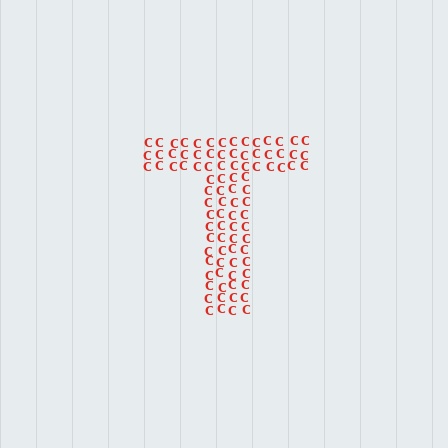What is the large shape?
The large shape is the letter T.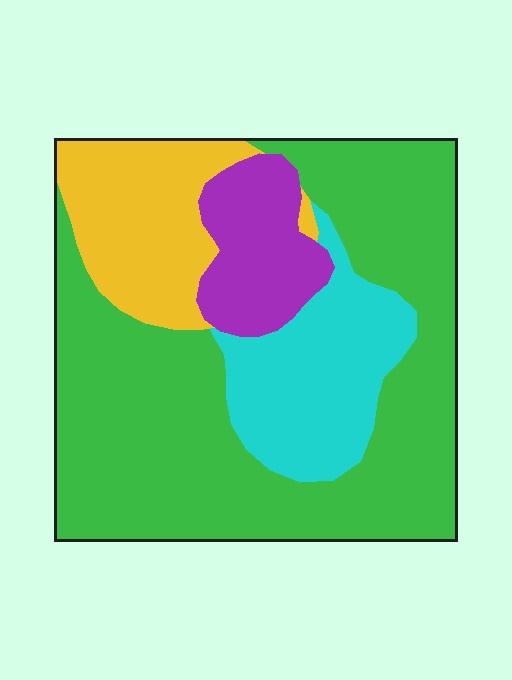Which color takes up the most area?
Green, at roughly 55%.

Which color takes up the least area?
Purple, at roughly 10%.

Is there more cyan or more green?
Green.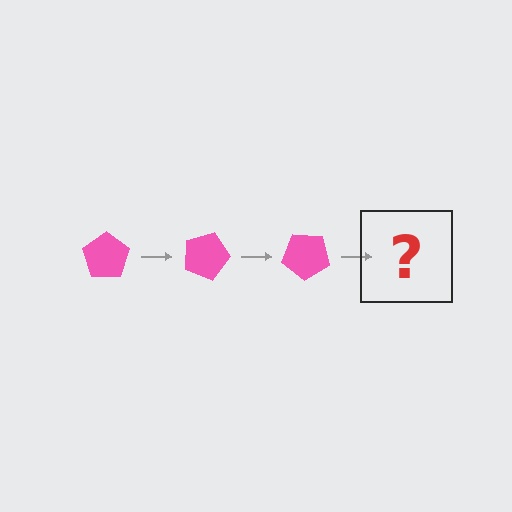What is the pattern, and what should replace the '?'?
The pattern is that the pentagon rotates 20 degrees each step. The '?' should be a pink pentagon rotated 60 degrees.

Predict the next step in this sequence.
The next step is a pink pentagon rotated 60 degrees.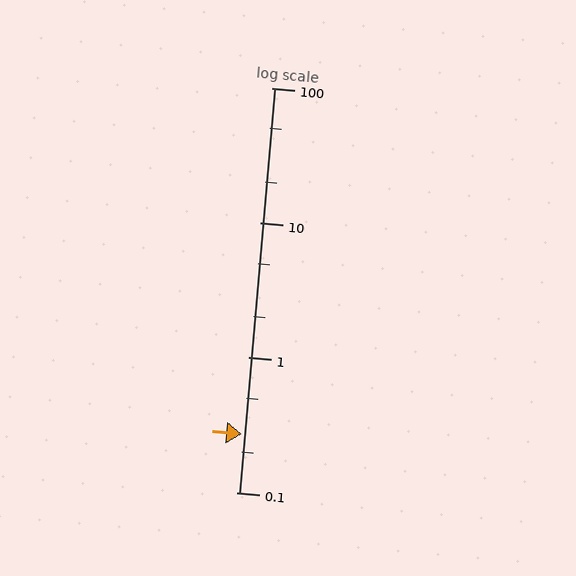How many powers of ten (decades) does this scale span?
The scale spans 3 decades, from 0.1 to 100.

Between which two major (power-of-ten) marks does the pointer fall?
The pointer is between 0.1 and 1.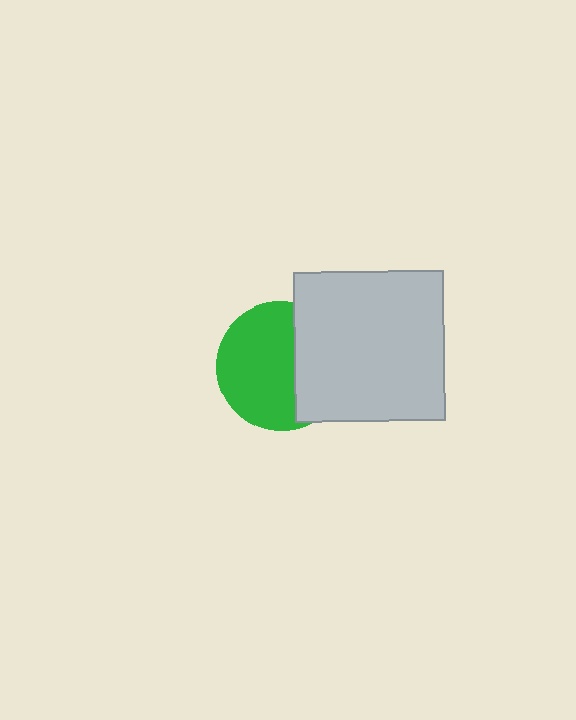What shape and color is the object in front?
The object in front is a light gray square.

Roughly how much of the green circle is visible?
About half of it is visible (roughly 63%).